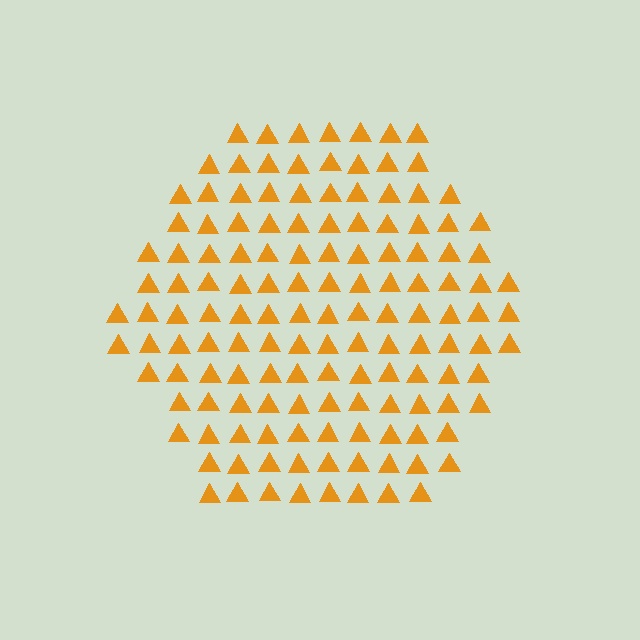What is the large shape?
The large shape is a hexagon.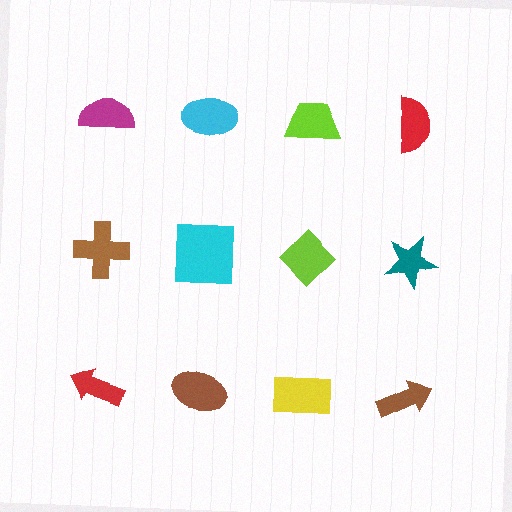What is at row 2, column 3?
A lime diamond.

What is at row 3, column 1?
A red arrow.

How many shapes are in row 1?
4 shapes.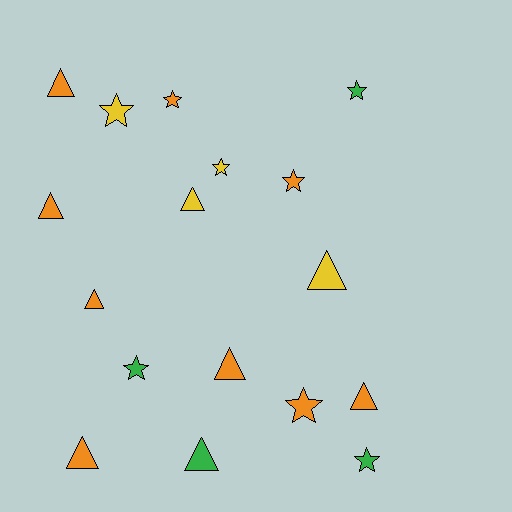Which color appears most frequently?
Orange, with 9 objects.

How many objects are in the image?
There are 17 objects.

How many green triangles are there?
There is 1 green triangle.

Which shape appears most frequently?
Triangle, with 9 objects.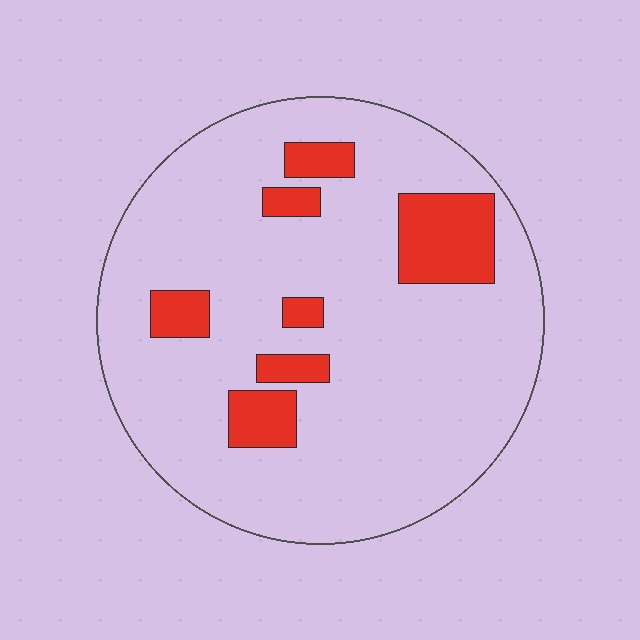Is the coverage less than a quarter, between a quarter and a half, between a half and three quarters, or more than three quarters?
Less than a quarter.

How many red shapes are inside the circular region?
7.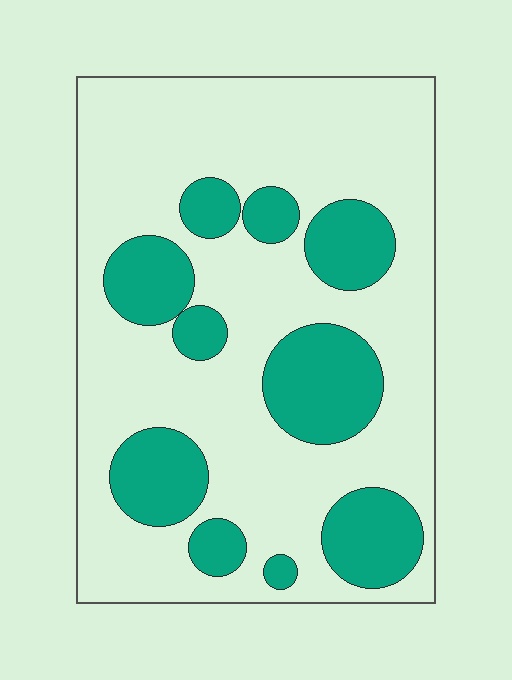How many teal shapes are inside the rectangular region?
10.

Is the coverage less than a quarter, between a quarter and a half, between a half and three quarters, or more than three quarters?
Between a quarter and a half.